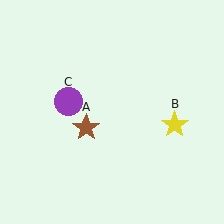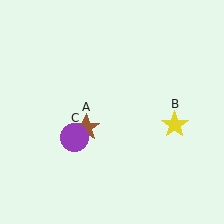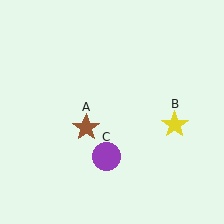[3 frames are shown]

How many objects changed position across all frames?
1 object changed position: purple circle (object C).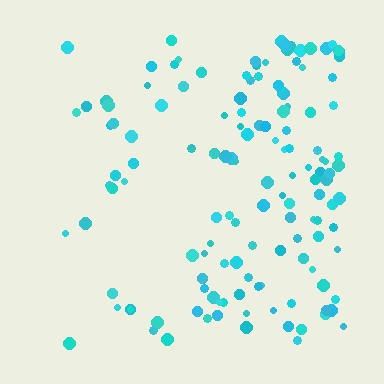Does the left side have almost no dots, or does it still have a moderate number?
Still a moderate number, just noticeably fewer than the right.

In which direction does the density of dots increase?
From left to right, with the right side densest.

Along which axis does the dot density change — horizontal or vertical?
Horizontal.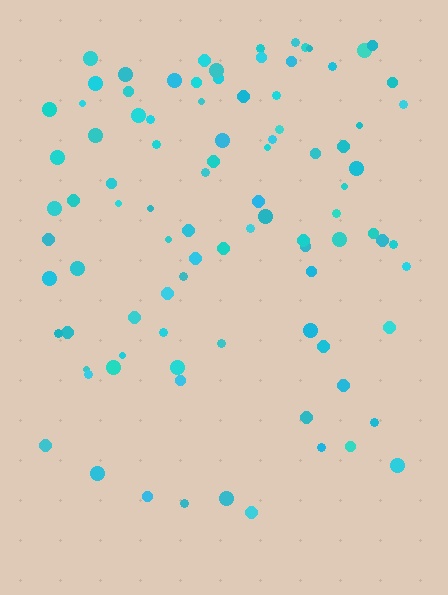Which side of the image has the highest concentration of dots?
The top.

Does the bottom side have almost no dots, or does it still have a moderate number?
Still a moderate number, just noticeably fewer than the top.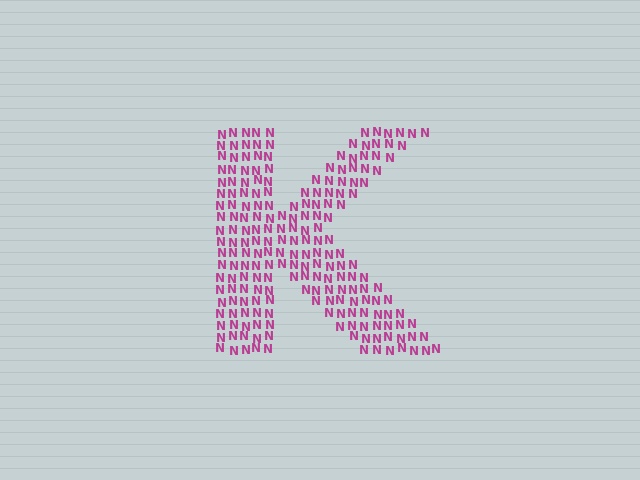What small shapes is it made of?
It is made of small letter N's.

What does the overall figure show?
The overall figure shows the letter K.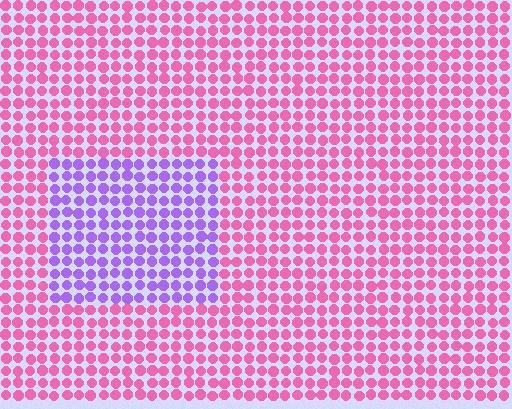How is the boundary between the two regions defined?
The boundary is defined purely by a slight shift in hue (about 57 degrees). Spacing, size, and orientation are identical on both sides.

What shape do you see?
I see a rectangle.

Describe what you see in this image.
The image is filled with small pink elements in a uniform arrangement. A rectangle-shaped region is visible where the elements are tinted to a slightly different hue, forming a subtle color boundary.